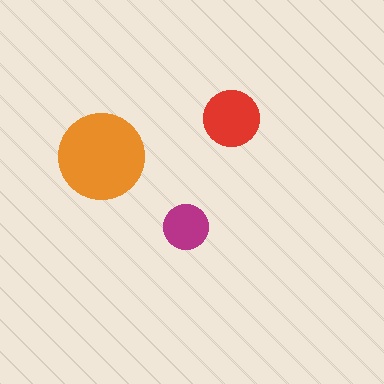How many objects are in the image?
There are 3 objects in the image.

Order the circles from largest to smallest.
the orange one, the red one, the magenta one.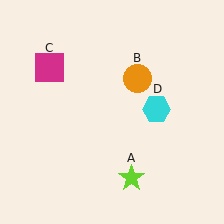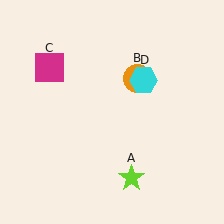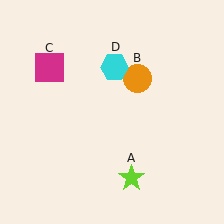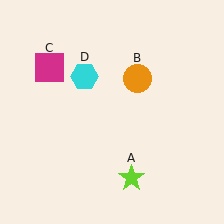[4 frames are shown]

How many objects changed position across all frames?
1 object changed position: cyan hexagon (object D).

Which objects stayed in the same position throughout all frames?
Lime star (object A) and orange circle (object B) and magenta square (object C) remained stationary.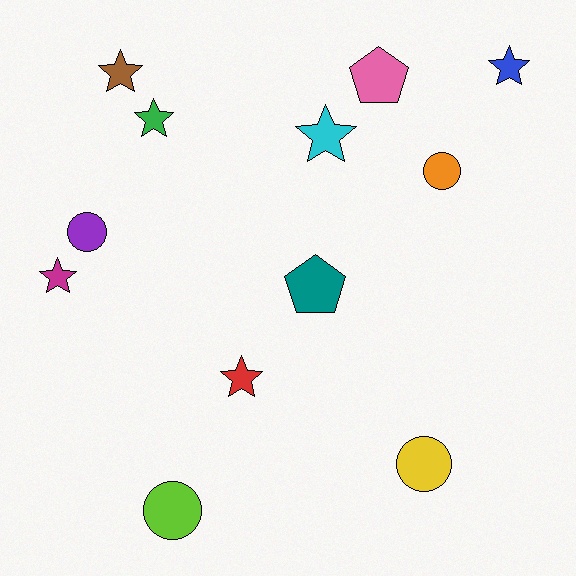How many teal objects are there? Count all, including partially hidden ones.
There is 1 teal object.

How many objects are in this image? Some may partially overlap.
There are 12 objects.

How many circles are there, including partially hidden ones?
There are 4 circles.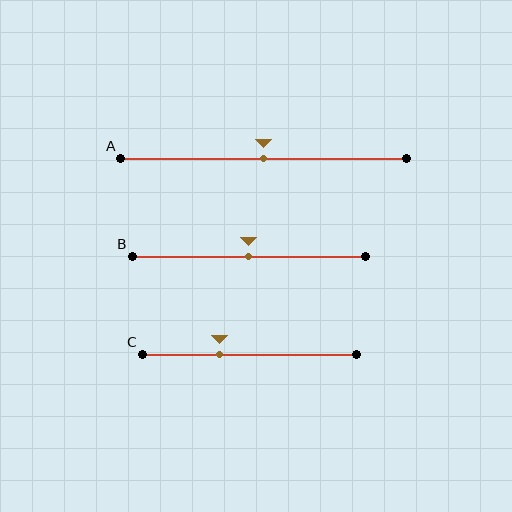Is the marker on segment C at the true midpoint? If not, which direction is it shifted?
No, the marker on segment C is shifted to the left by about 14% of the segment length.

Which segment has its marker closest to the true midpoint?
Segment A has its marker closest to the true midpoint.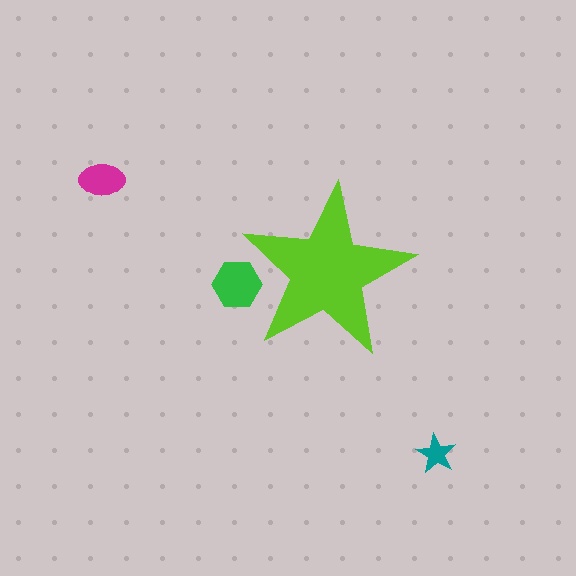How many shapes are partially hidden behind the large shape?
1 shape is partially hidden.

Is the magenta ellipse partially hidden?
No, the magenta ellipse is fully visible.